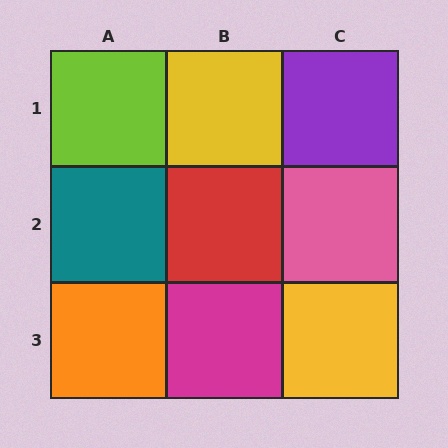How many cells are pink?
1 cell is pink.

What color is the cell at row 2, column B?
Red.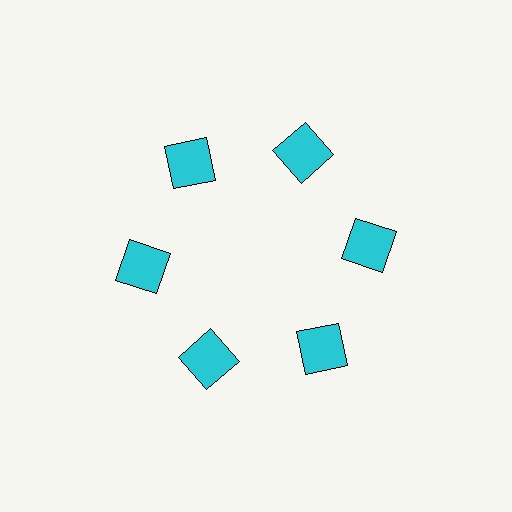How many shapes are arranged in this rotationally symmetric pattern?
There are 6 shapes, arranged in 6 groups of 1.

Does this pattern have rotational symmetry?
Yes, this pattern has 6-fold rotational symmetry. It looks the same after rotating 60 degrees around the center.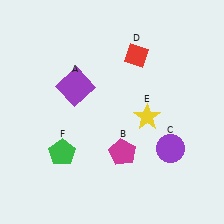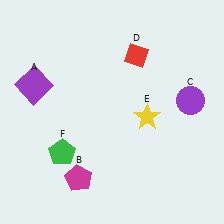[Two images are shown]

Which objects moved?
The objects that moved are: the purple square (A), the magenta pentagon (B), the purple circle (C).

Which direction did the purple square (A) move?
The purple square (A) moved left.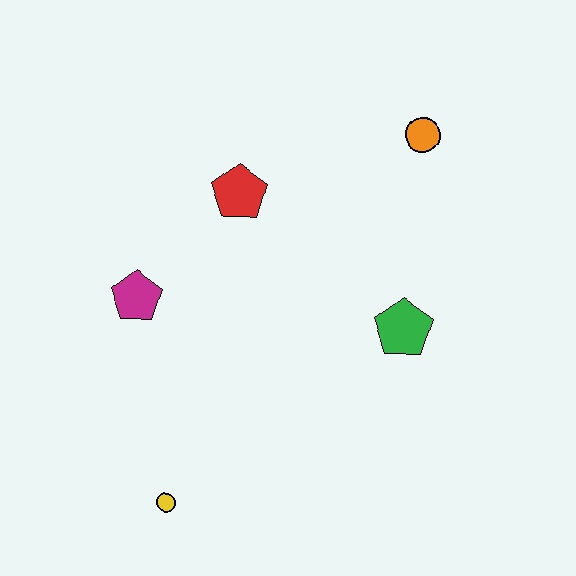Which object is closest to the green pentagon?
The orange circle is closest to the green pentagon.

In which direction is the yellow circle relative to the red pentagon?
The yellow circle is below the red pentagon.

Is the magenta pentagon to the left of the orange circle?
Yes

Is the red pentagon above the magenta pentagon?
Yes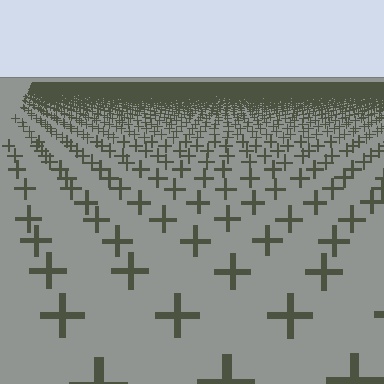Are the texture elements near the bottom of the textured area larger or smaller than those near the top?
Larger. Near the bottom, elements are closer to the viewer and appear at a bigger on-screen size.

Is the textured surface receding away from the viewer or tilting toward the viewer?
The surface is receding away from the viewer. Texture elements get smaller and denser toward the top.